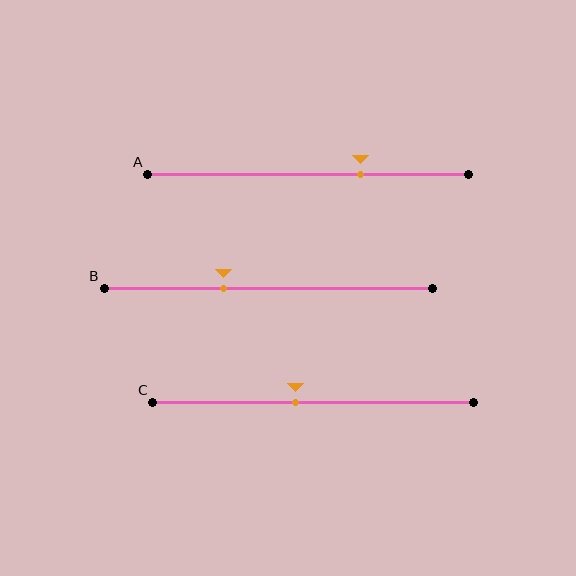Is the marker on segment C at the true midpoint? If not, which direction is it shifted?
No, the marker on segment C is shifted to the left by about 6% of the segment length.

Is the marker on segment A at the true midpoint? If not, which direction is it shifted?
No, the marker on segment A is shifted to the right by about 16% of the segment length.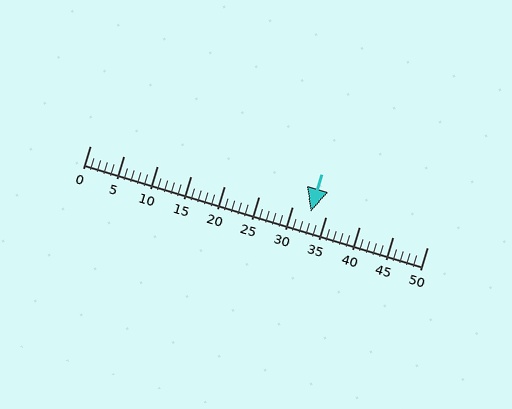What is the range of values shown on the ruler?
The ruler shows values from 0 to 50.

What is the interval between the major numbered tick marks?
The major tick marks are spaced 5 units apart.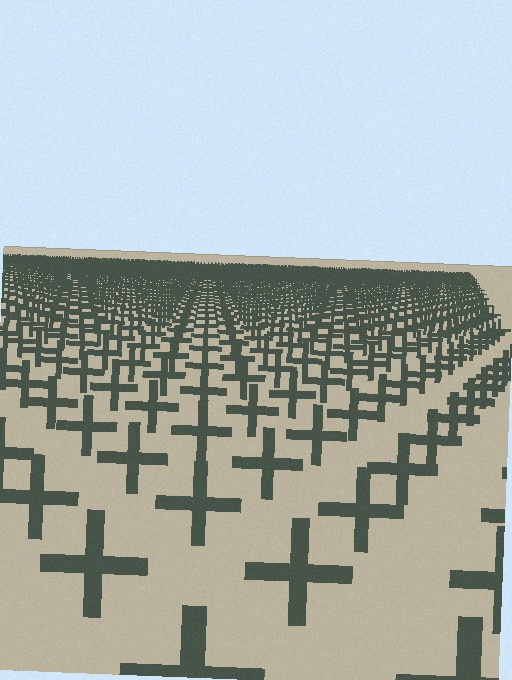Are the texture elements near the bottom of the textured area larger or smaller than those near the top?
Larger. Near the bottom, elements are closer to the viewer and appear at a bigger on-screen size.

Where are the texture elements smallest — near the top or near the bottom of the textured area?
Near the top.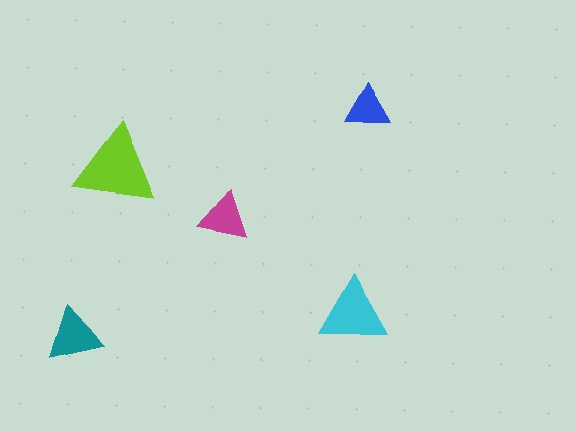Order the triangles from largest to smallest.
the lime one, the cyan one, the teal one, the magenta one, the blue one.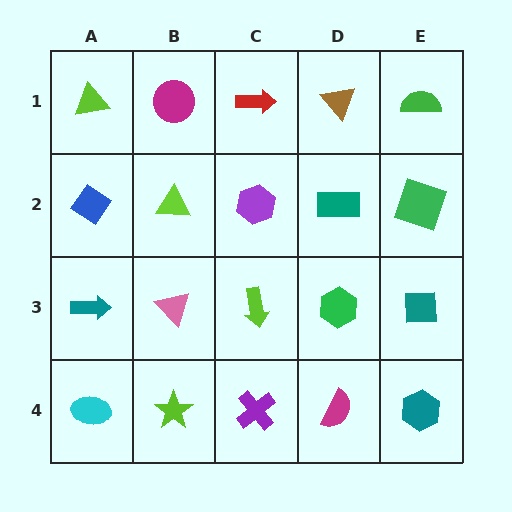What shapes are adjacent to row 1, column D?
A teal rectangle (row 2, column D), a red arrow (row 1, column C), a green semicircle (row 1, column E).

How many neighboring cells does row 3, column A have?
3.